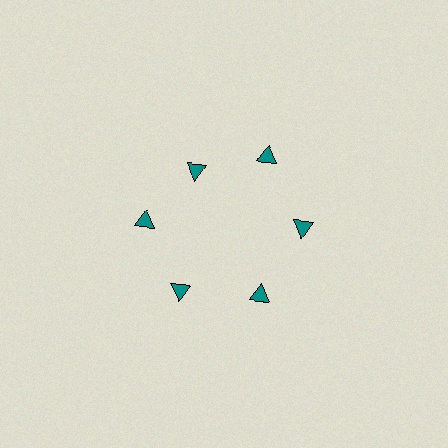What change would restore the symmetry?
The symmetry would be restored by moving it outward, back onto the ring so that all 6 triangles sit at equal angles and equal distance from the center.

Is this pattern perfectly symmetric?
No. The 6 teal triangles are arranged in a ring, but one element near the 11 o'clock position is pulled inward toward the center, breaking the 6-fold rotational symmetry.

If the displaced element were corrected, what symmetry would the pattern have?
It would have 6-fold rotational symmetry — the pattern would map onto itself every 60 degrees.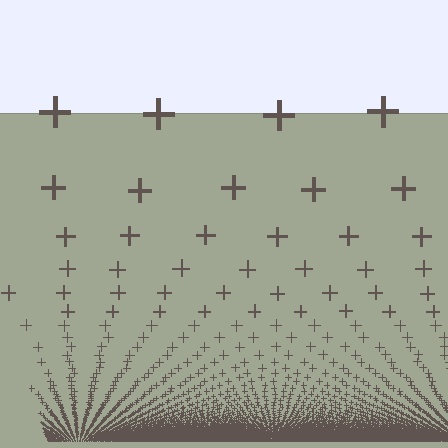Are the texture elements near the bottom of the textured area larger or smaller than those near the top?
Smaller. The gradient is inverted — elements near the bottom are smaller and denser.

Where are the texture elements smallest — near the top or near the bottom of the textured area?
Near the bottom.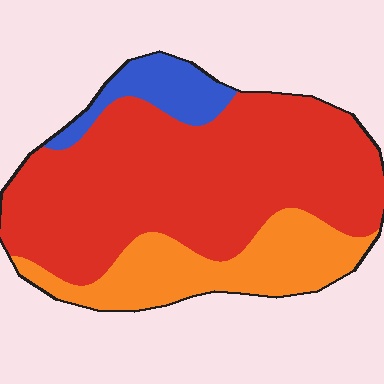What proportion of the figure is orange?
Orange covers about 25% of the figure.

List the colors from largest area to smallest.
From largest to smallest: red, orange, blue.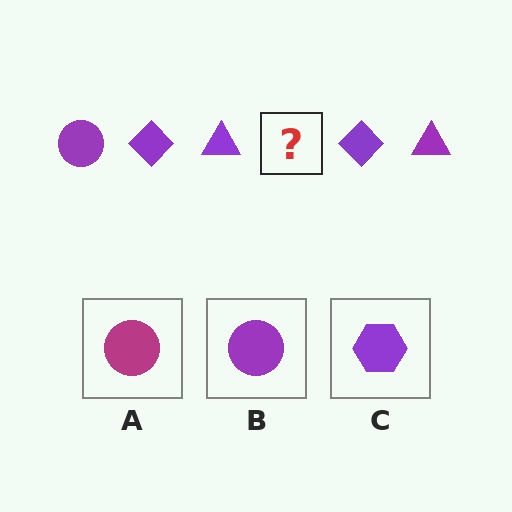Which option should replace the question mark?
Option B.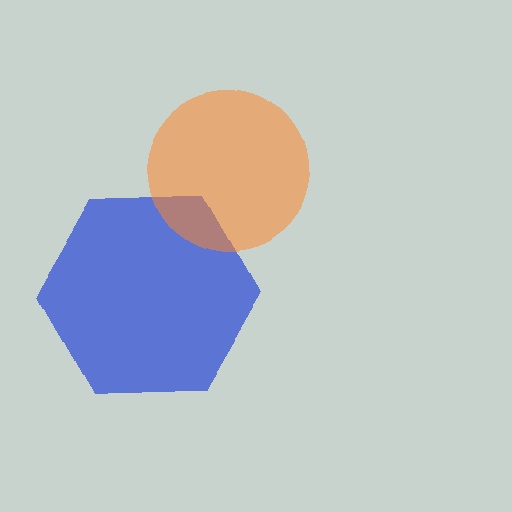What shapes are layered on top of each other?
The layered shapes are: a blue hexagon, an orange circle.